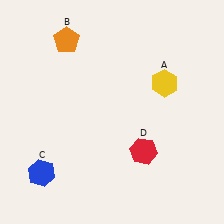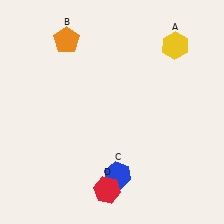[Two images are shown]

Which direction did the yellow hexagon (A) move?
The yellow hexagon (A) moved up.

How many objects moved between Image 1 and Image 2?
3 objects moved between the two images.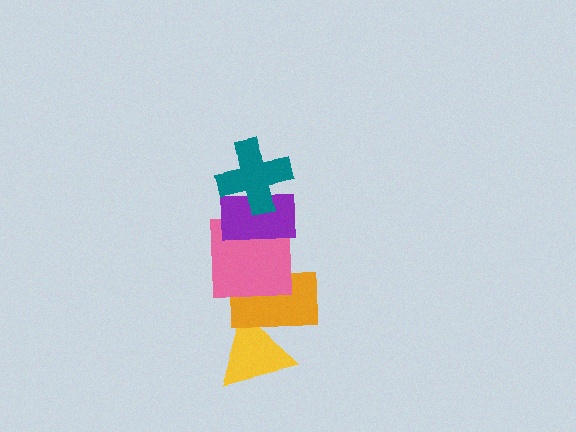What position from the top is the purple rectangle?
The purple rectangle is 2nd from the top.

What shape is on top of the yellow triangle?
The orange rectangle is on top of the yellow triangle.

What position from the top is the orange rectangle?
The orange rectangle is 4th from the top.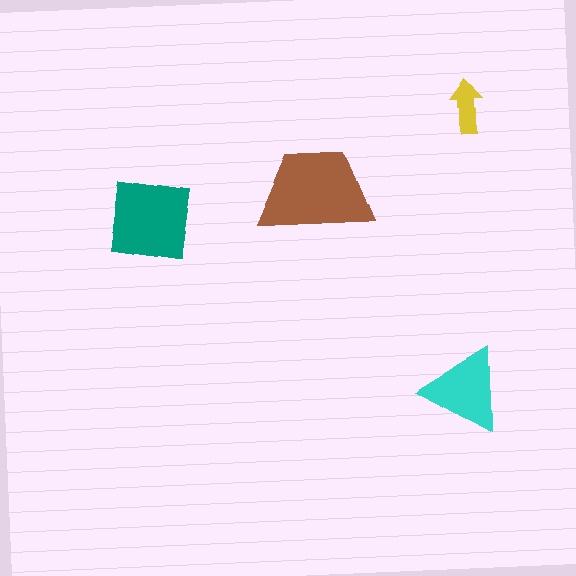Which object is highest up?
The yellow arrow is topmost.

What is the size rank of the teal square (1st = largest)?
2nd.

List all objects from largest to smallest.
The brown trapezoid, the teal square, the cyan triangle, the yellow arrow.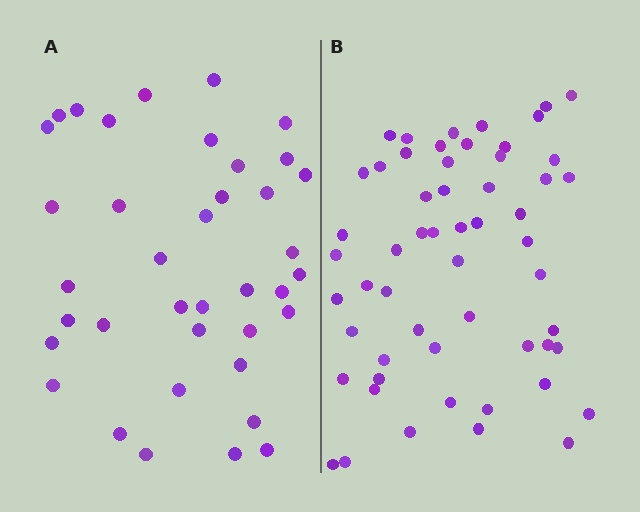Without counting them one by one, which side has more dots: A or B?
Region B (the right region) has more dots.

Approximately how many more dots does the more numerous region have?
Region B has approximately 20 more dots than region A.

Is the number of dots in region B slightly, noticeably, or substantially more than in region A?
Region B has substantially more. The ratio is roughly 1.5 to 1.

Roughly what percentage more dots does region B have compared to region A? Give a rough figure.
About 45% more.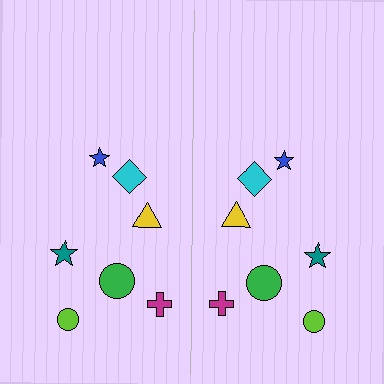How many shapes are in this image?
There are 14 shapes in this image.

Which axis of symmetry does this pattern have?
The pattern has a vertical axis of symmetry running through the center of the image.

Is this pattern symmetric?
Yes, this pattern has bilateral (reflection) symmetry.